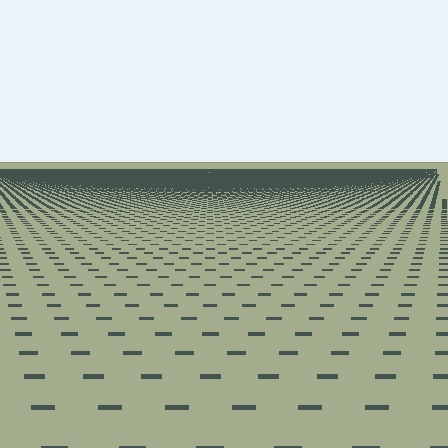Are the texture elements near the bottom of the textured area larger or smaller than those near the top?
Larger. Near the bottom, elements are closer to the viewer and appear at a bigger on-screen size.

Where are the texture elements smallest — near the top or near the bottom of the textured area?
Near the top.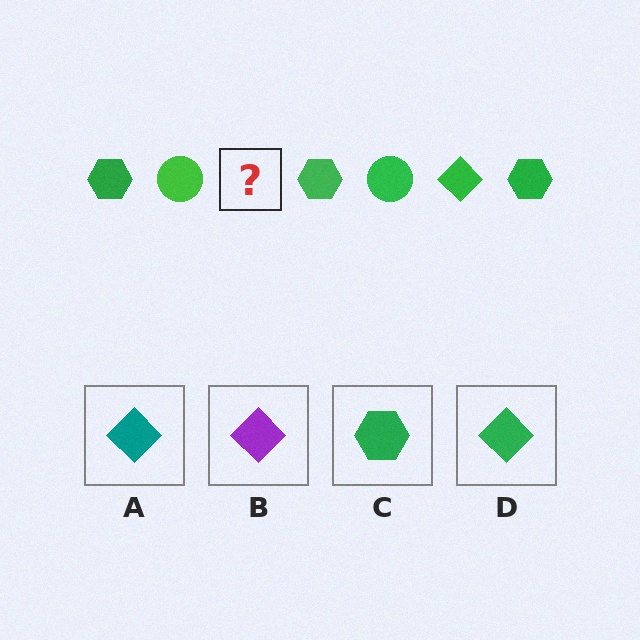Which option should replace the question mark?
Option D.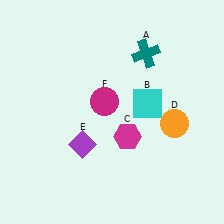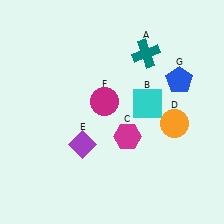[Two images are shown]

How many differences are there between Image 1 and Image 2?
There is 1 difference between the two images.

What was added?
A blue pentagon (G) was added in Image 2.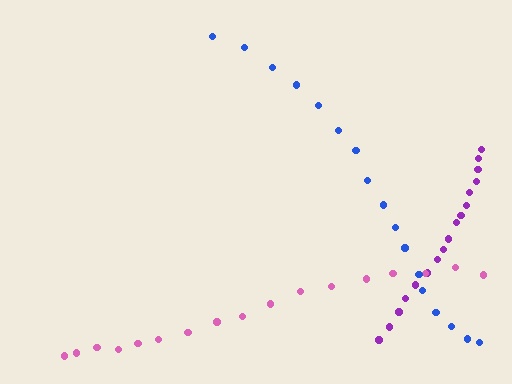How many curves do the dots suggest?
There are 3 distinct paths.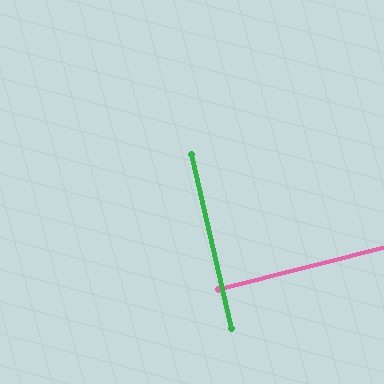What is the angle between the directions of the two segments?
Approximately 89 degrees.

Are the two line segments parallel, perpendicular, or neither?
Perpendicular — they meet at approximately 89°.